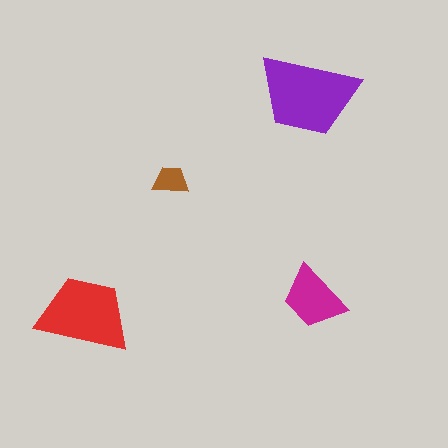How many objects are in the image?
There are 4 objects in the image.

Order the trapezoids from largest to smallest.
the purple one, the red one, the magenta one, the brown one.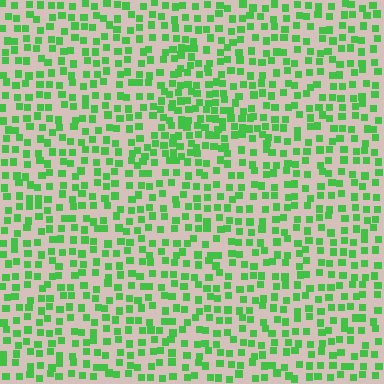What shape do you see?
I see a triangle.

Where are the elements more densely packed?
The elements are more densely packed inside the triangle boundary.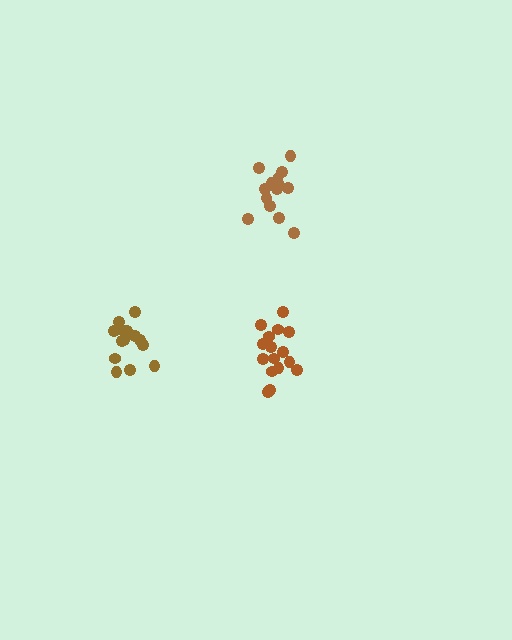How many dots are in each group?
Group 1: 14 dots, Group 2: 14 dots, Group 3: 16 dots (44 total).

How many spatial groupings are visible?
There are 3 spatial groupings.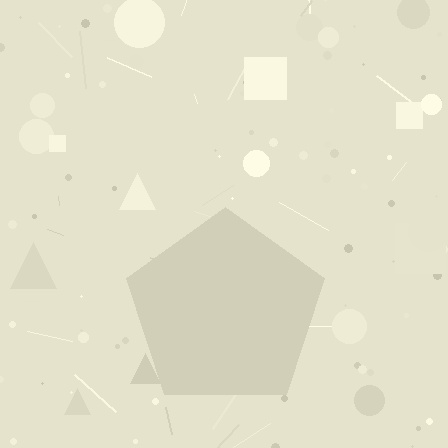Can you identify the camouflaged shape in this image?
The camouflaged shape is a pentagon.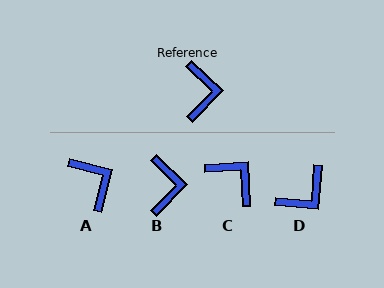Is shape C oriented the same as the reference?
No, it is off by about 47 degrees.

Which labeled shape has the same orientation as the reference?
B.